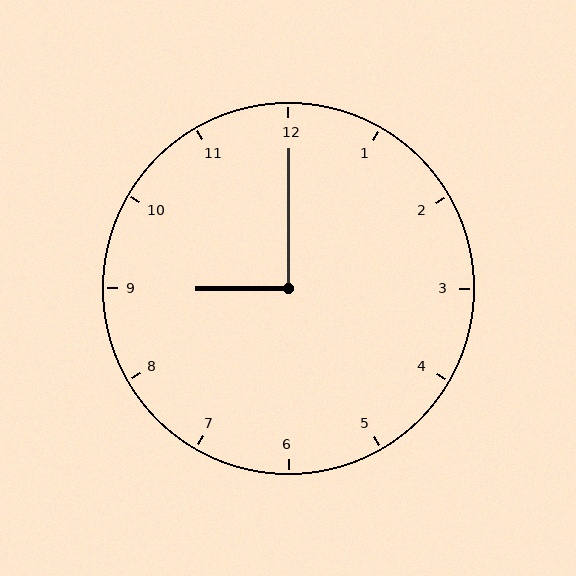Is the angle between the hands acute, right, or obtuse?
It is right.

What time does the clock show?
9:00.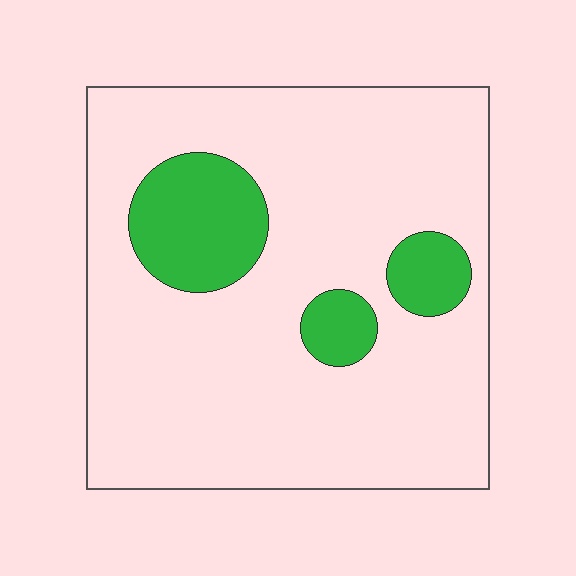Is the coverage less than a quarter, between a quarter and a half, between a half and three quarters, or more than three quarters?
Less than a quarter.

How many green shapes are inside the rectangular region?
3.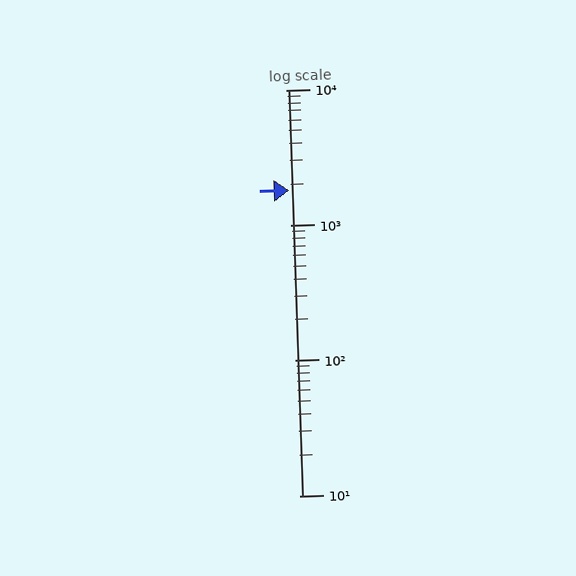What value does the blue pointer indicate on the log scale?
The pointer indicates approximately 1800.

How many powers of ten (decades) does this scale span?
The scale spans 3 decades, from 10 to 10000.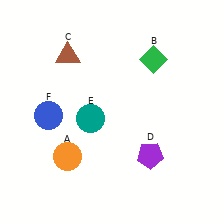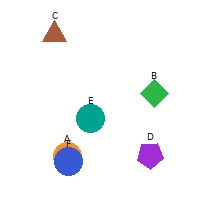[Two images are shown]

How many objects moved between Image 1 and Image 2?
3 objects moved between the two images.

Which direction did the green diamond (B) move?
The green diamond (B) moved down.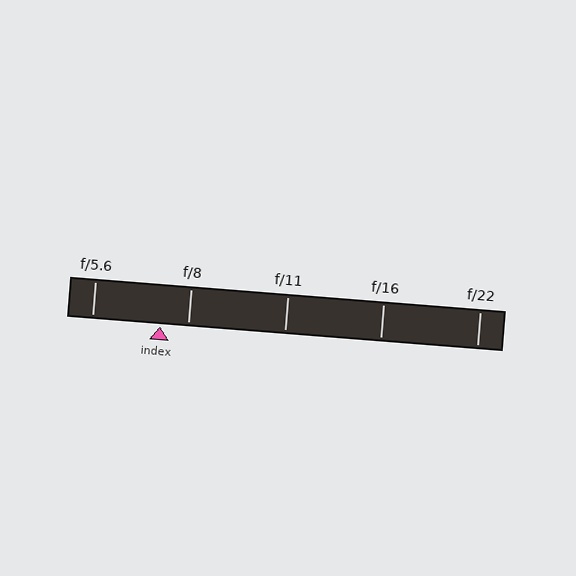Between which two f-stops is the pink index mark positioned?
The index mark is between f/5.6 and f/8.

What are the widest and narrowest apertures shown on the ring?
The widest aperture shown is f/5.6 and the narrowest is f/22.